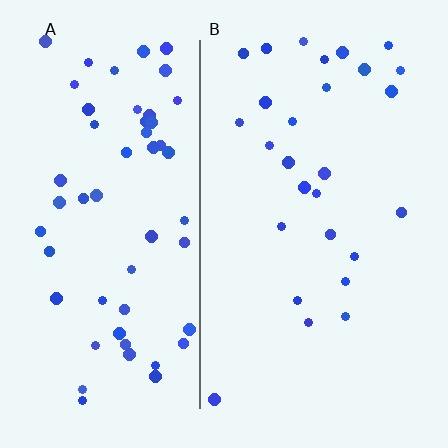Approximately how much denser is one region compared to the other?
Approximately 2.1× — region A over region B.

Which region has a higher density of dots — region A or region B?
A (the left).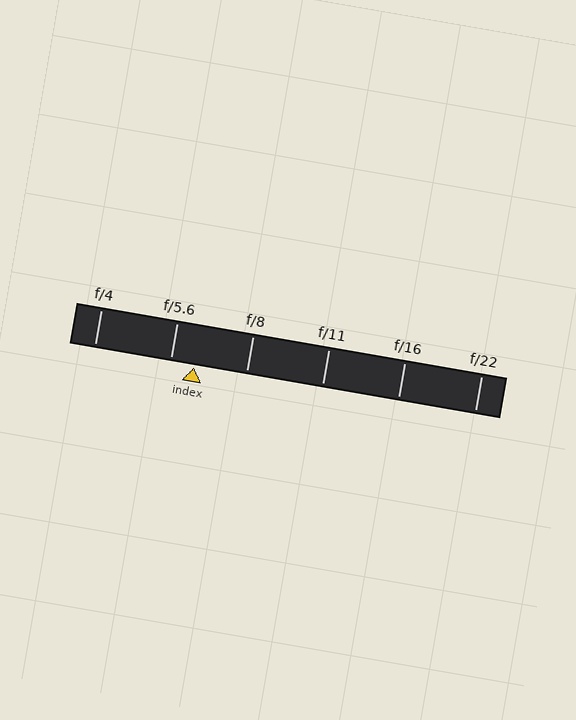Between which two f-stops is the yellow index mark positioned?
The index mark is between f/5.6 and f/8.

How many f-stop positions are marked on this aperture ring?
There are 6 f-stop positions marked.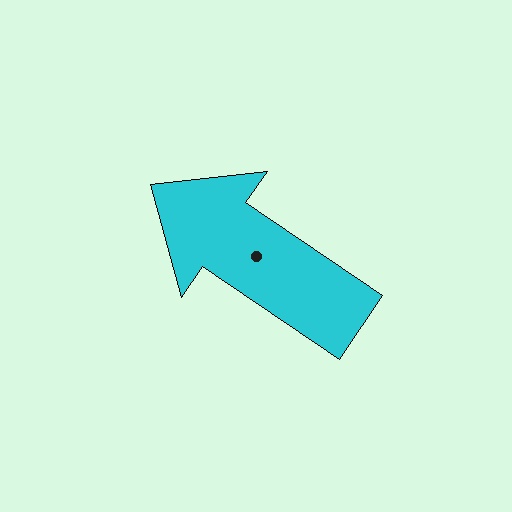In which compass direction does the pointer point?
Northwest.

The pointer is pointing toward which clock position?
Roughly 10 o'clock.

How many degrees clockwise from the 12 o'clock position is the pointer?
Approximately 304 degrees.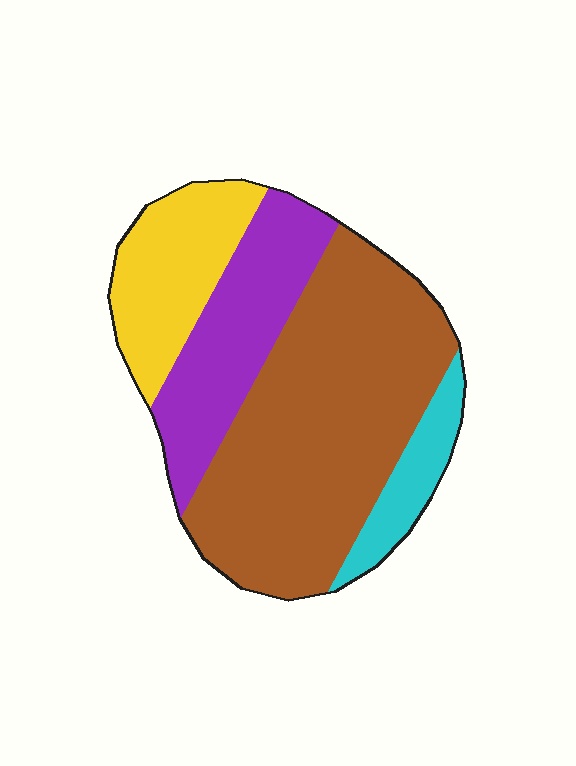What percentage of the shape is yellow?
Yellow takes up between a sixth and a third of the shape.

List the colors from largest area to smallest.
From largest to smallest: brown, purple, yellow, cyan.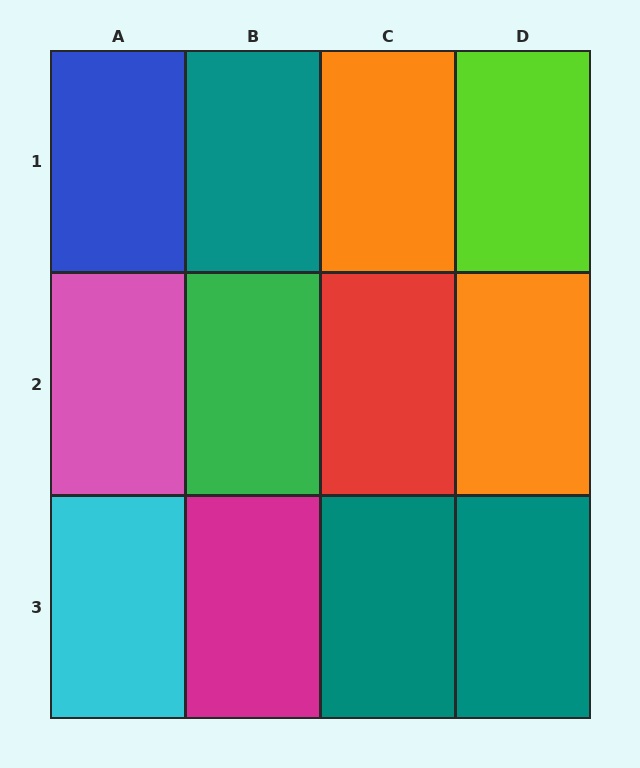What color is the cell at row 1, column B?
Teal.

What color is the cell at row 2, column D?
Orange.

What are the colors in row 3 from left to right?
Cyan, magenta, teal, teal.